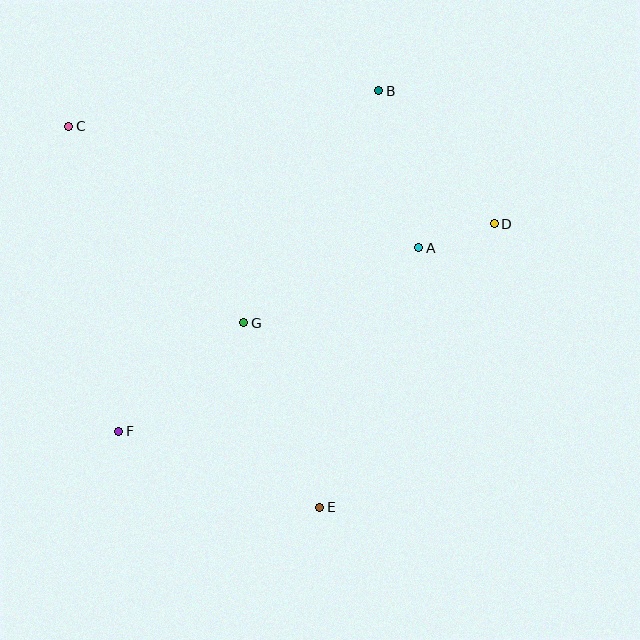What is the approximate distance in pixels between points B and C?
The distance between B and C is approximately 313 pixels.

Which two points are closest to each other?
Points A and D are closest to each other.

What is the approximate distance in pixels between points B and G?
The distance between B and G is approximately 268 pixels.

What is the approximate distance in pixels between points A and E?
The distance between A and E is approximately 278 pixels.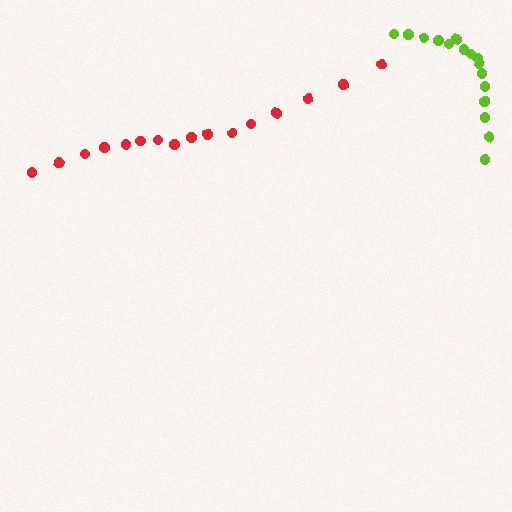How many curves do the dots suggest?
There are 2 distinct paths.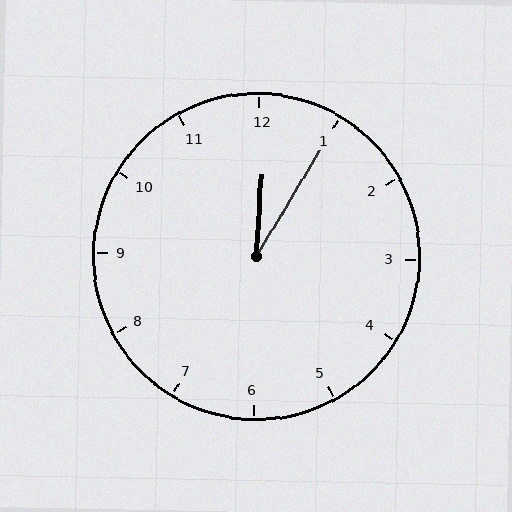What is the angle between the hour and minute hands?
Approximately 28 degrees.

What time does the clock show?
12:05.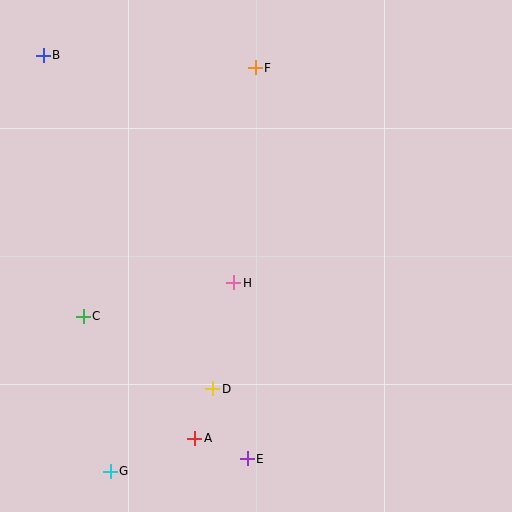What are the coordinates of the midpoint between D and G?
The midpoint between D and G is at (161, 430).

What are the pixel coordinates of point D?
Point D is at (212, 389).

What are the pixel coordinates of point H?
Point H is at (234, 283).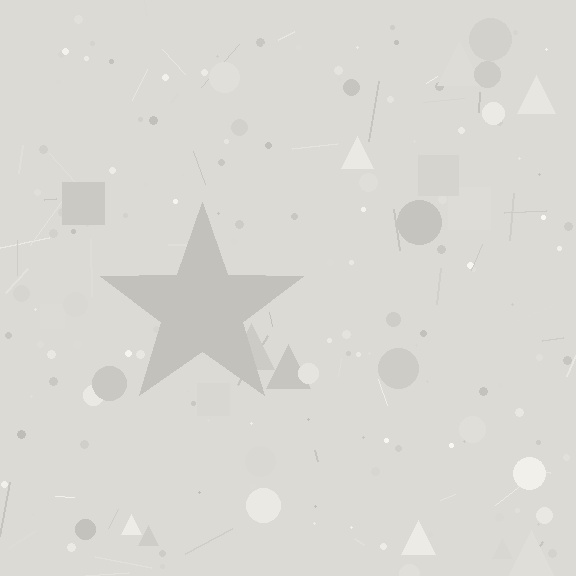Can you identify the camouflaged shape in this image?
The camouflaged shape is a star.